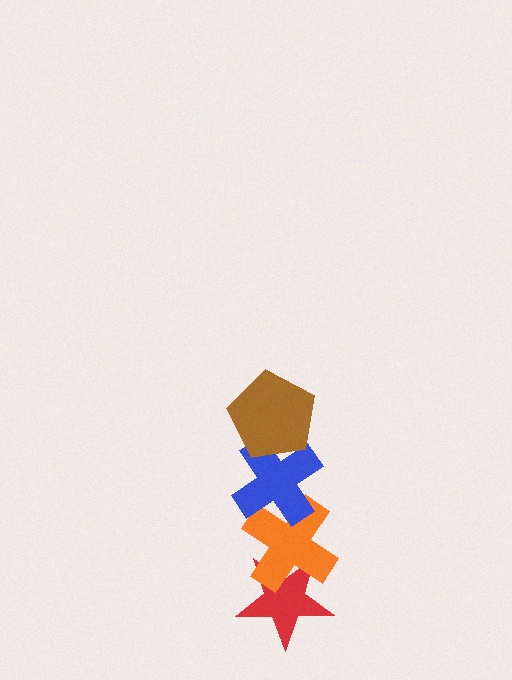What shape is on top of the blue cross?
The brown pentagon is on top of the blue cross.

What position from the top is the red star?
The red star is 4th from the top.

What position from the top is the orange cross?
The orange cross is 3rd from the top.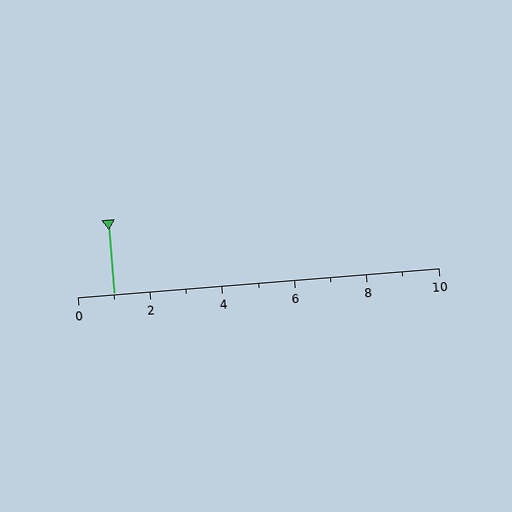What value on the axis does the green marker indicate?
The marker indicates approximately 1.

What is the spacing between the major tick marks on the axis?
The major ticks are spaced 2 apart.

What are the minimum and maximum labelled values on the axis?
The axis runs from 0 to 10.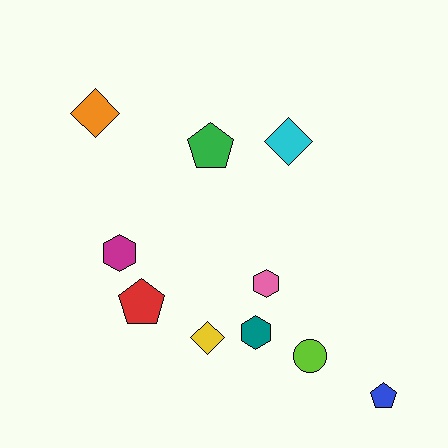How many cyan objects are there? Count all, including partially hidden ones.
There is 1 cyan object.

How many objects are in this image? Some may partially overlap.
There are 10 objects.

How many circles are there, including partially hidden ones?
There is 1 circle.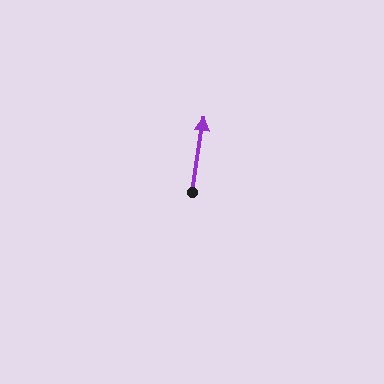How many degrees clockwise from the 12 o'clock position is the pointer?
Approximately 9 degrees.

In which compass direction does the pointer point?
North.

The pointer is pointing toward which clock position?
Roughly 12 o'clock.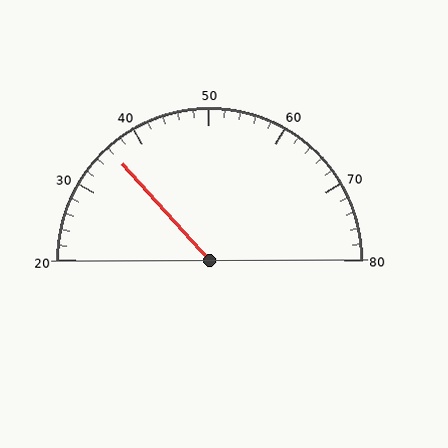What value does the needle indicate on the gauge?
The needle indicates approximately 36.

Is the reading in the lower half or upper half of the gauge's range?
The reading is in the lower half of the range (20 to 80).